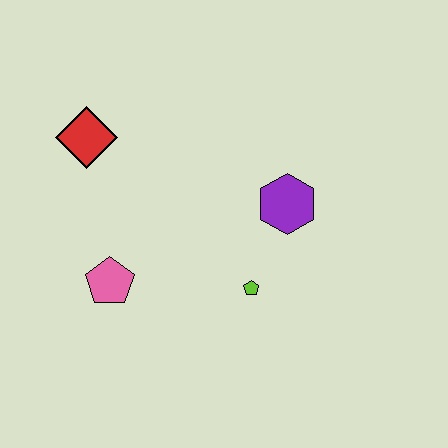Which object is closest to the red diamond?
The pink pentagon is closest to the red diamond.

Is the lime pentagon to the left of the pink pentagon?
No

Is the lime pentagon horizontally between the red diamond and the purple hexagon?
Yes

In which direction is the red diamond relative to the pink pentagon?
The red diamond is above the pink pentagon.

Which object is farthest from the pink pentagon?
The purple hexagon is farthest from the pink pentagon.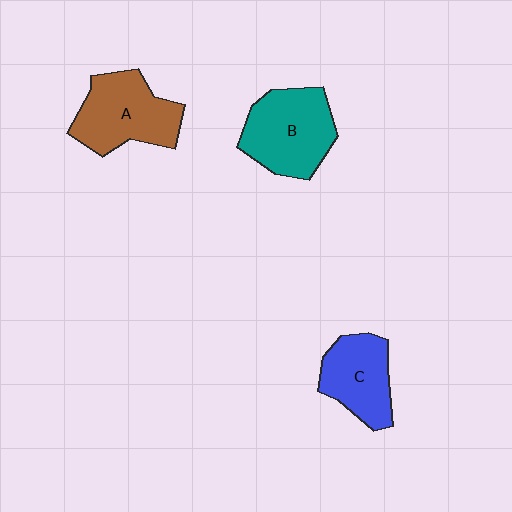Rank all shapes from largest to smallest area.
From largest to smallest: B (teal), A (brown), C (blue).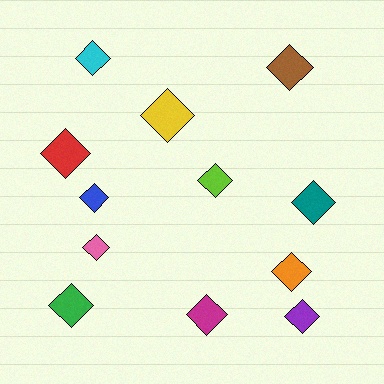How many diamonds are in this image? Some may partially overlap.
There are 12 diamonds.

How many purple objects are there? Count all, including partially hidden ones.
There is 1 purple object.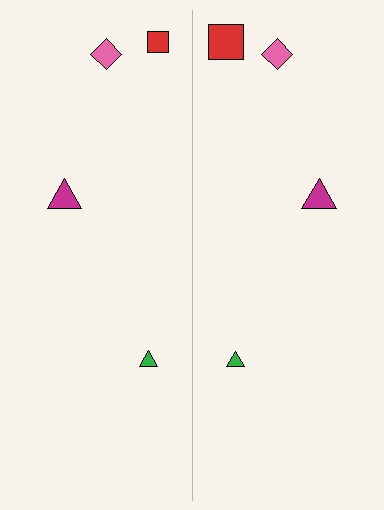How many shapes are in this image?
There are 8 shapes in this image.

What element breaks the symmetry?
The red square on the right side has a different size than its mirror counterpart.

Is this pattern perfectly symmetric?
No, the pattern is not perfectly symmetric. The red square on the right side has a different size than its mirror counterpart.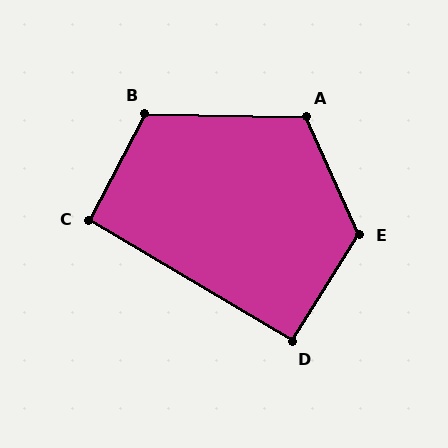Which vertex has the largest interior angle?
E, at approximately 124 degrees.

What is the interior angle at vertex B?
Approximately 117 degrees (obtuse).